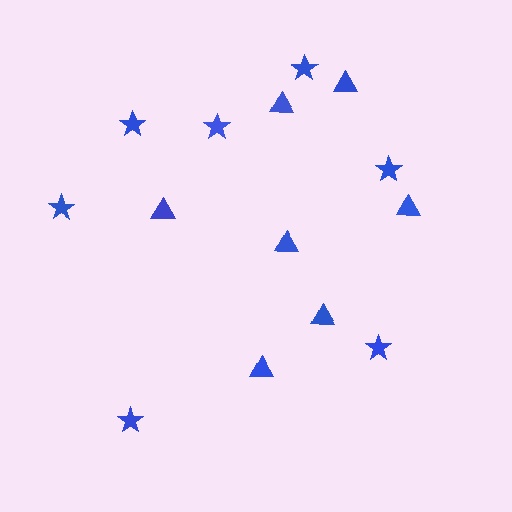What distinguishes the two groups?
There are 2 groups: one group of triangles (7) and one group of stars (7).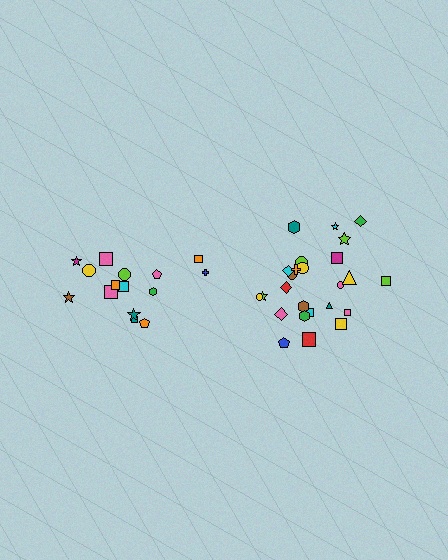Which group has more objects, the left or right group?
The right group.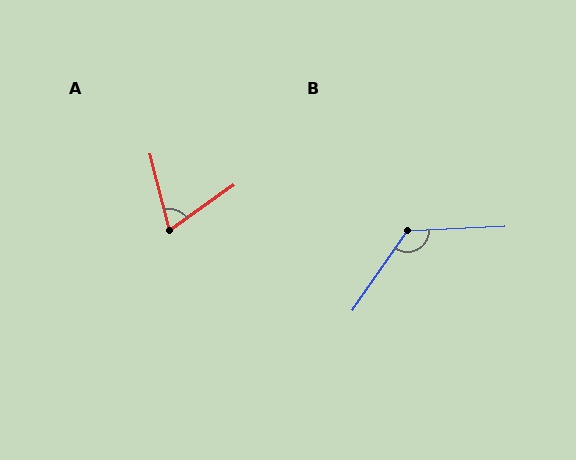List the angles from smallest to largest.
A (70°), B (127°).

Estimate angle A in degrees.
Approximately 70 degrees.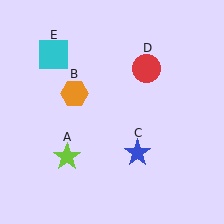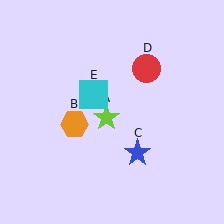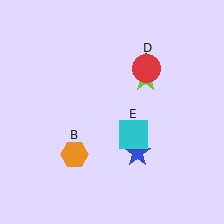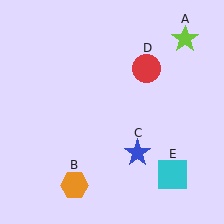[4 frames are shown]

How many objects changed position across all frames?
3 objects changed position: lime star (object A), orange hexagon (object B), cyan square (object E).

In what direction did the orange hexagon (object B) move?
The orange hexagon (object B) moved down.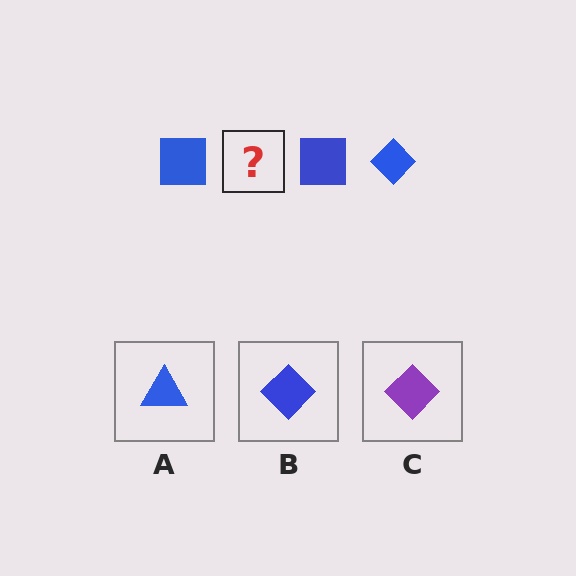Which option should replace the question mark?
Option B.